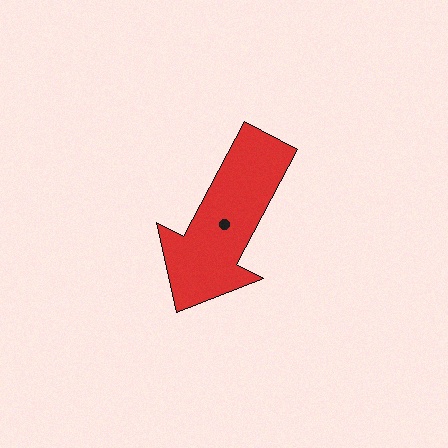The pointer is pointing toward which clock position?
Roughly 7 o'clock.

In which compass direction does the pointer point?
Southwest.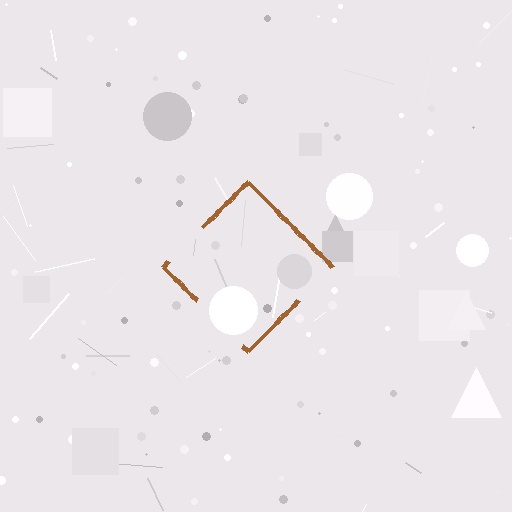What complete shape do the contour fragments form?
The contour fragments form a diamond.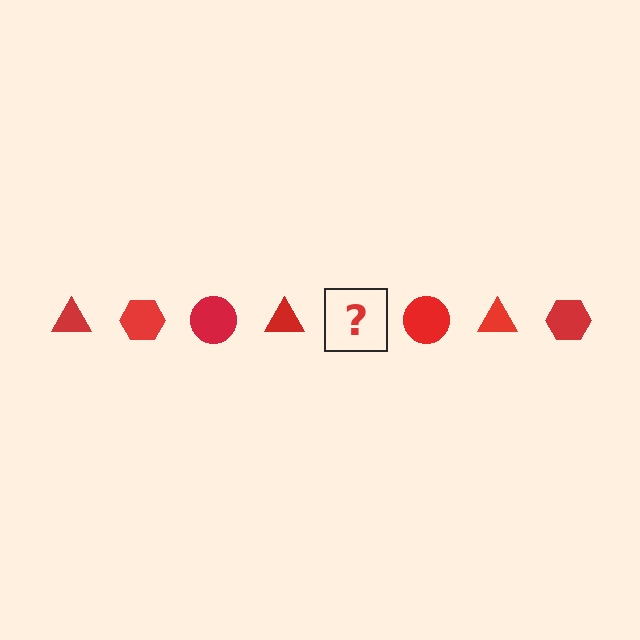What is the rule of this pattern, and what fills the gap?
The rule is that the pattern cycles through triangle, hexagon, circle shapes in red. The gap should be filled with a red hexagon.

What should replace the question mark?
The question mark should be replaced with a red hexagon.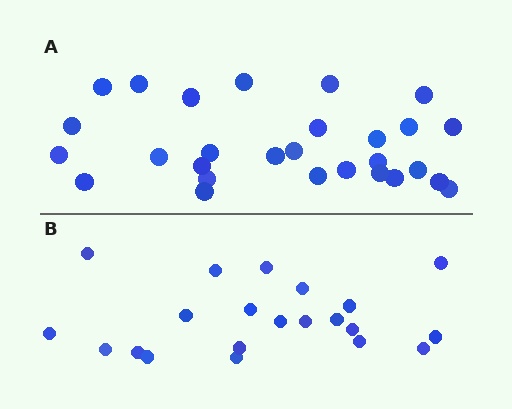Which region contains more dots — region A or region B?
Region A (the top region) has more dots.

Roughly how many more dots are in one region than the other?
Region A has roughly 8 or so more dots than region B.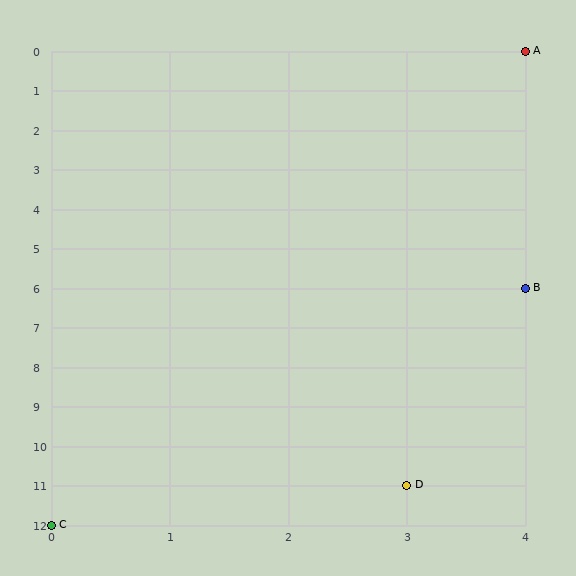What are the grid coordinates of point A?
Point A is at grid coordinates (4, 0).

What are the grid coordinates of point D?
Point D is at grid coordinates (3, 11).